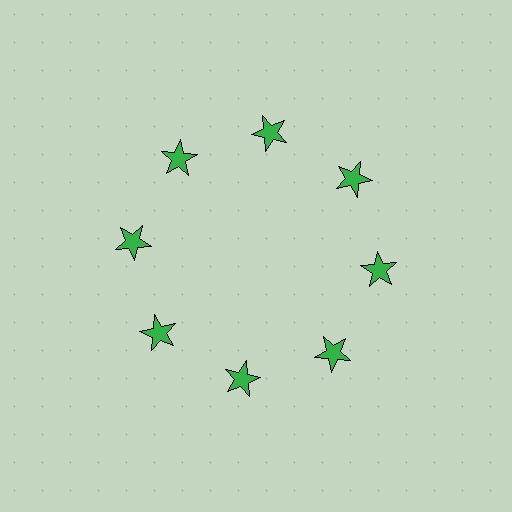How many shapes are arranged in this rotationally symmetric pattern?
There are 8 shapes, arranged in 8 groups of 1.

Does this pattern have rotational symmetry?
Yes, this pattern has 8-fold rotational symmetry. It looks the same after rotating 45 degrees around the center.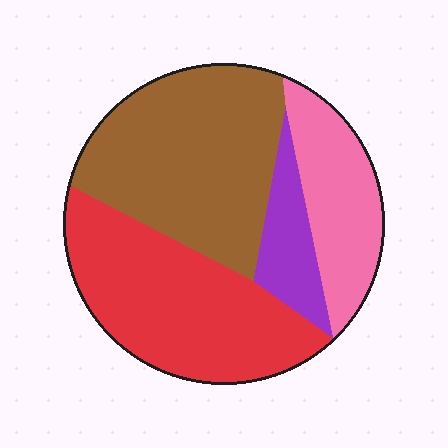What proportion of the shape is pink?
Pink takes up about one sixth (1/6) of the shape.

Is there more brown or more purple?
Brown.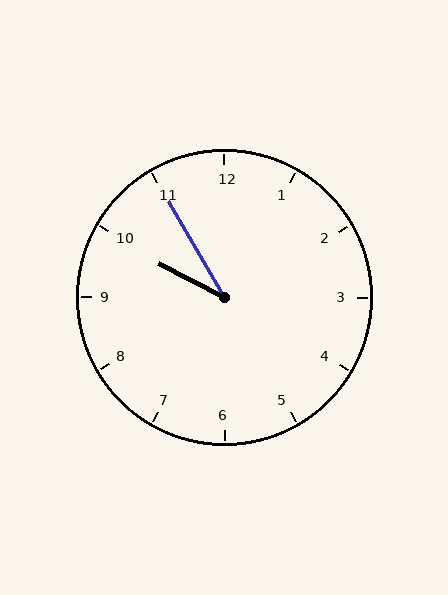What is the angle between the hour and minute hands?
Approximately 32 degrees.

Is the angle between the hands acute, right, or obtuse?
It is acute.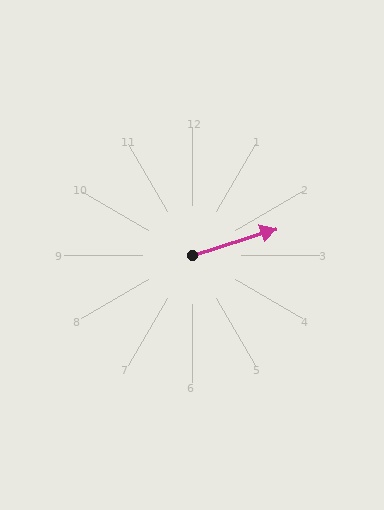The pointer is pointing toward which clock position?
Roughly 2 o'clock.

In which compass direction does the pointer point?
East.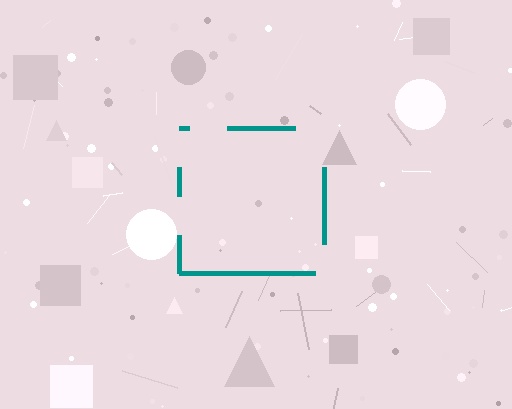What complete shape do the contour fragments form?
The contour fragments form a square.